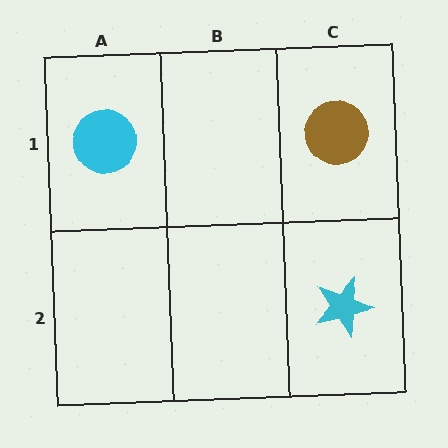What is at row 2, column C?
A cyan star.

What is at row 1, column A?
A cyan circle.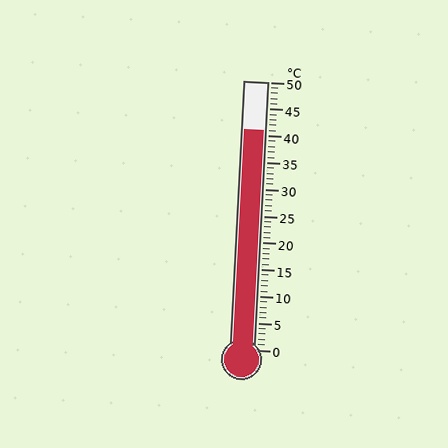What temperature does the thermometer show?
The thermometer shows approximately 41°C.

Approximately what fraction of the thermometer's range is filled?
The thermometer is filled to approximately 80% of its range.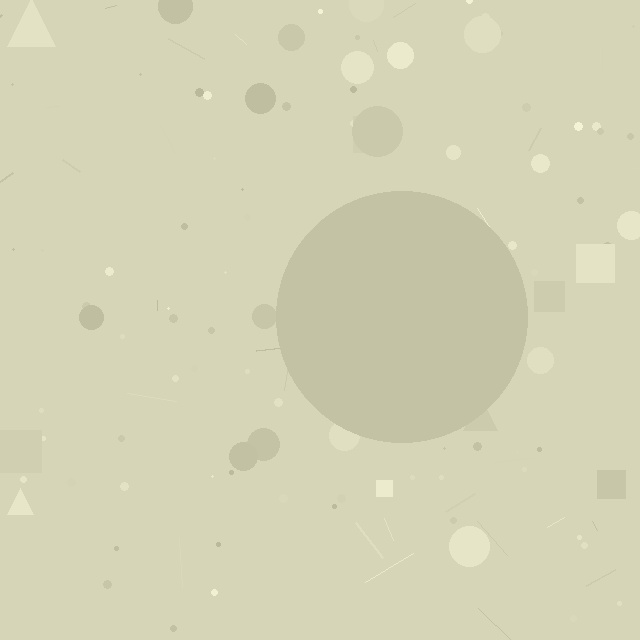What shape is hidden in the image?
A circle is hidden in the image.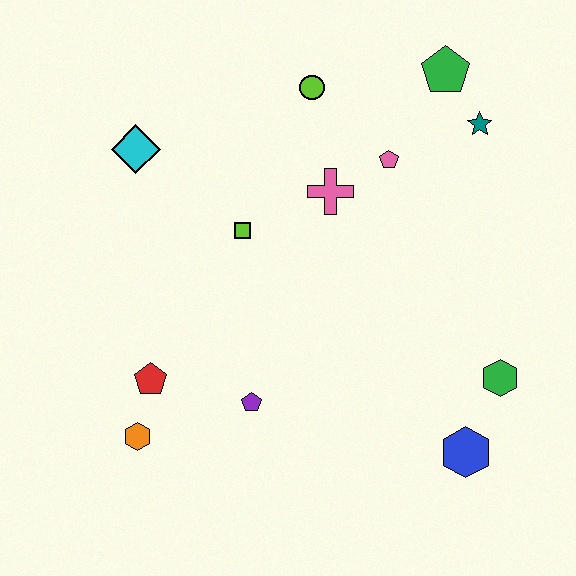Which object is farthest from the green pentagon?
The orange hexagon is farthest from the green pentagon.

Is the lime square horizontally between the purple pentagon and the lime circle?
No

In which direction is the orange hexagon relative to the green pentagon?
The orange hexagon is below the green pentagon.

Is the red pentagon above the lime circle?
No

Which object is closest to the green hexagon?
The blue hexagon is closest to the green hexagon.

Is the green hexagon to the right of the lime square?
Yes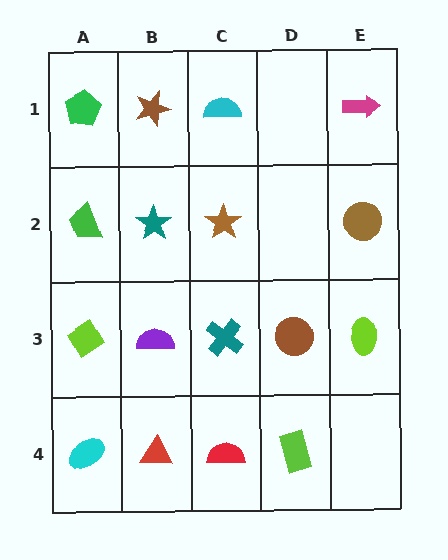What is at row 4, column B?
A red triangle.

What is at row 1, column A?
A green pentagon.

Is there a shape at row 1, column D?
No, that cell is empty.